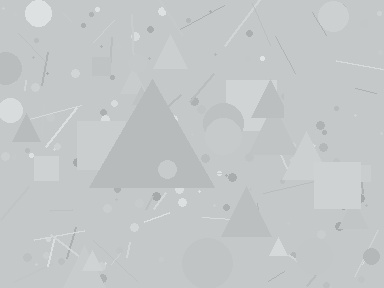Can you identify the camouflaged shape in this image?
The camouflaged shape is a triangle.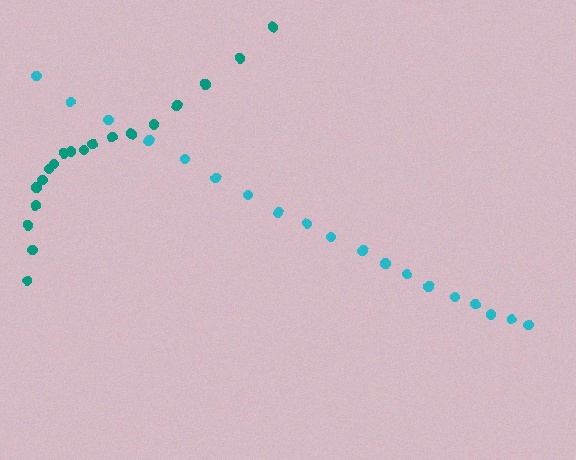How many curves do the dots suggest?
There are 2 distinct paths.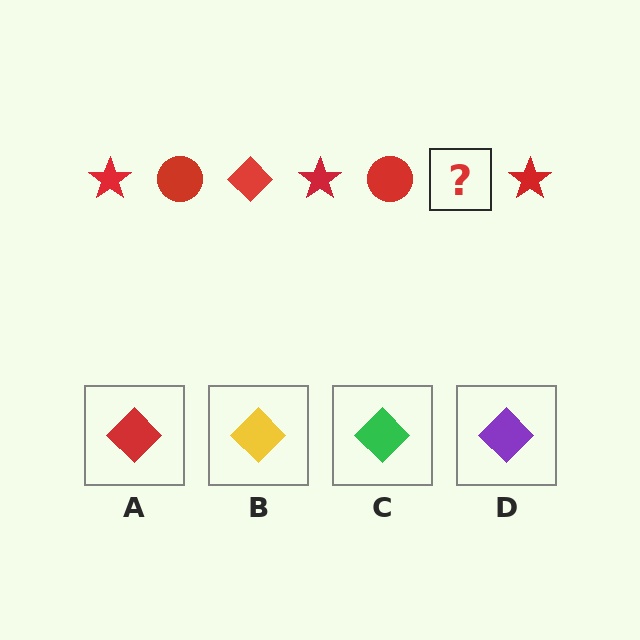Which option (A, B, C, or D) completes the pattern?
A.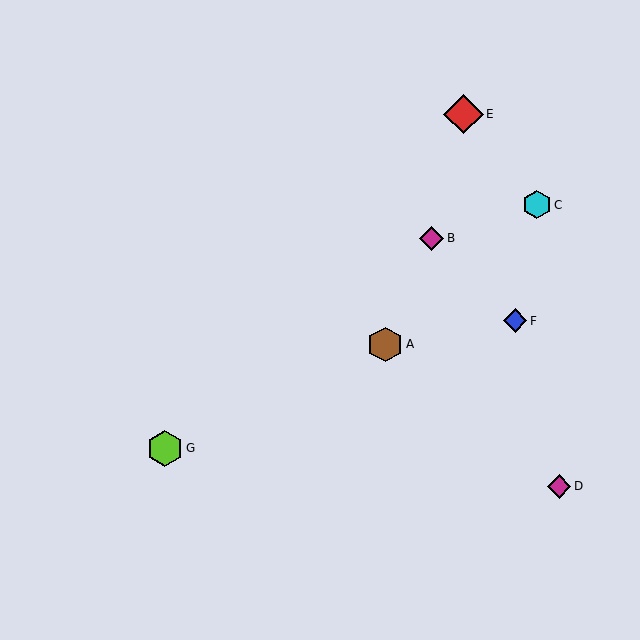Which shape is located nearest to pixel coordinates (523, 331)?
The blue diamond (labeled F) at (515, 321) is nearest to that location.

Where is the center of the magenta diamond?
The center of the magenta diamond is at (431, 238).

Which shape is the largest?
The red diamond (labeled E) is the largest.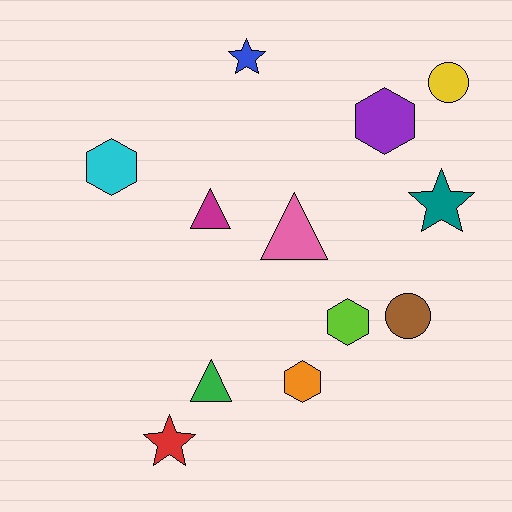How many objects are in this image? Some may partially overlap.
There are 12 objects.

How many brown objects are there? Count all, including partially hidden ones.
There is 1 brown object.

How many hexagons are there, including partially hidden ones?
There are 4 hexagons.